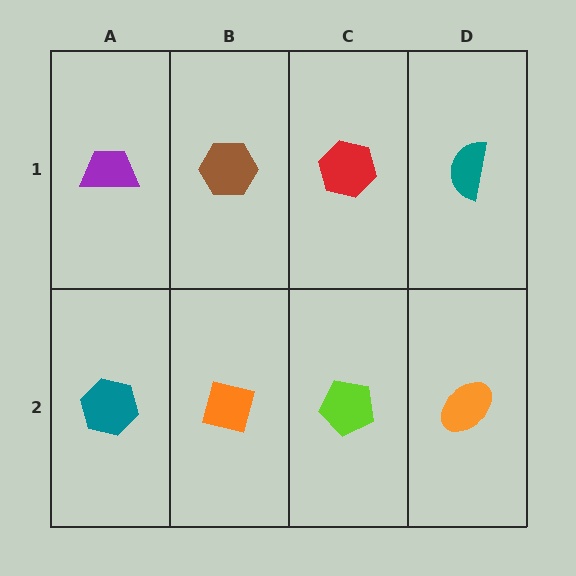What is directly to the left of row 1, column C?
A brown hexagon.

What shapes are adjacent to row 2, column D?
A teal semicircle (row 1, column D), a lime pentagon (row 2, column C).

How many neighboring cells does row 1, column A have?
2.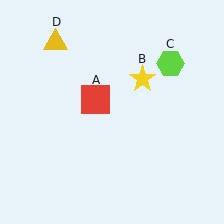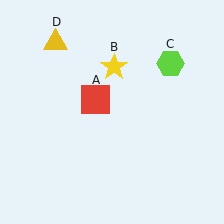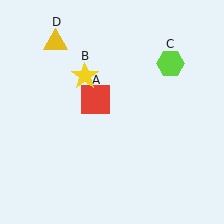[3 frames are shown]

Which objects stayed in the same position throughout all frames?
Red square (object A) and lime hexagon (object C) and yellow triangle (object D) remained stationary.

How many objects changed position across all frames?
1 object changed position: yellow star (object B).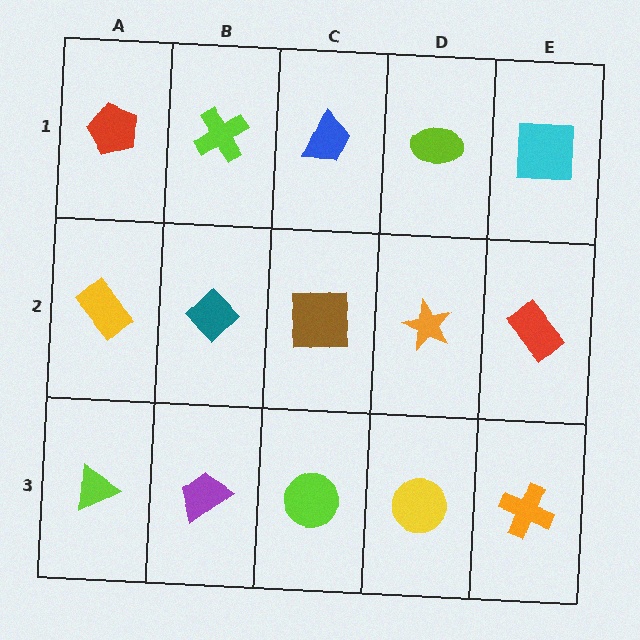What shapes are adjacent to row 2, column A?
A red pentagon (row 1, column A), a lime triangle (row 3, column A), a teal diamond (row 2, column B).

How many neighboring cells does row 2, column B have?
4.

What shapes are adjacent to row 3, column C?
A brown square (row 2, column C), a purple trapezoid (row 3, column B), a yellow circle (row 3, column D).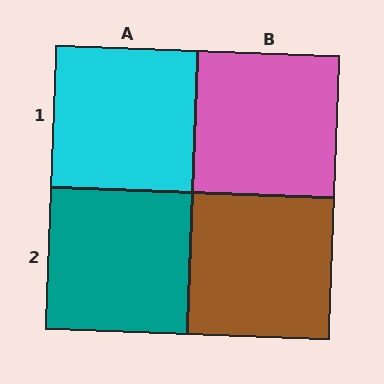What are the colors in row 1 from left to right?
Cyan, pink.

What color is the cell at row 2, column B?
Brown.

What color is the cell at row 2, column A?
Teal.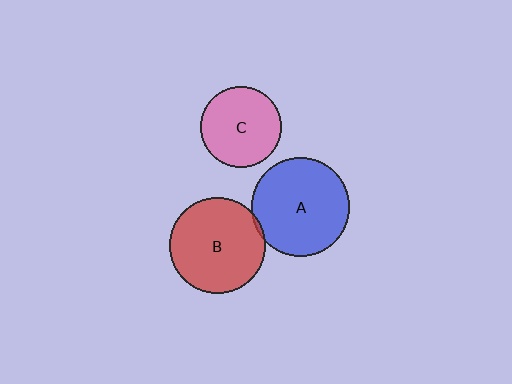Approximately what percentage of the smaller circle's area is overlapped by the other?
Approximately 5%.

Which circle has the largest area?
Circle A (blue).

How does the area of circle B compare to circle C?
Approximately 1.4 times.